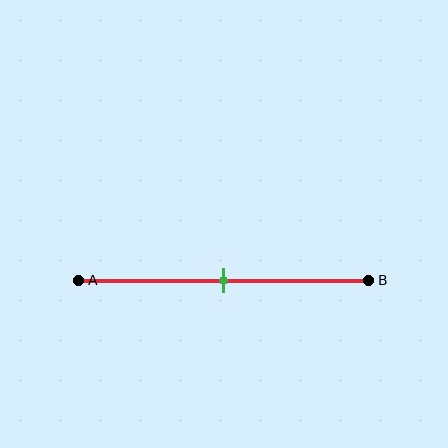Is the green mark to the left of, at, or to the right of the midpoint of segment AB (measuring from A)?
The green mark is approximately at the midpoint of segment AB.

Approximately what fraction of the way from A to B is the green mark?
The green mark is approximately 50% of the way from A to B.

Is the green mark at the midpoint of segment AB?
Yes, the mark is approximately at the midpoint.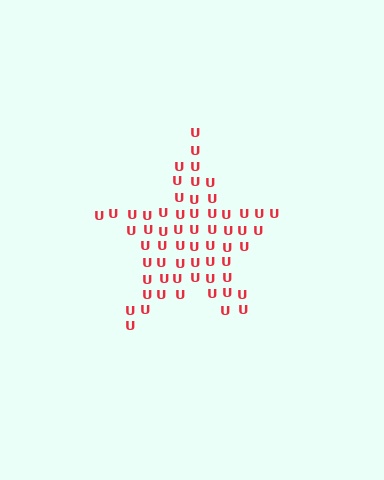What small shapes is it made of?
It is made of small letter U's.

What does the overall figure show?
The overall figure shows a star.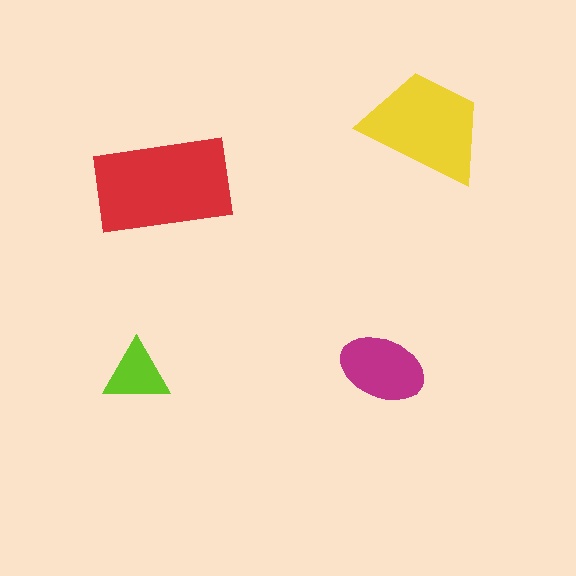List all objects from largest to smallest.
The red rectangle, the yellow trapezoid, the magenta ellipse, the lime triangle.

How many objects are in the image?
There are 4 objects in the image.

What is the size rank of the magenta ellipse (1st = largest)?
3rd.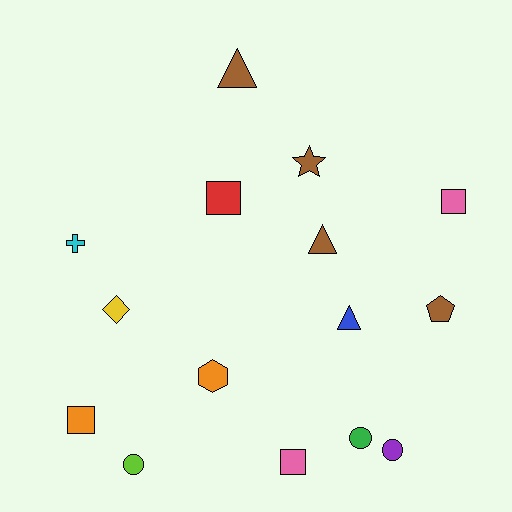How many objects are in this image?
There are 15 objects.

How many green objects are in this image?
There is 1 green object.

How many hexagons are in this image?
There is 1 hexagon.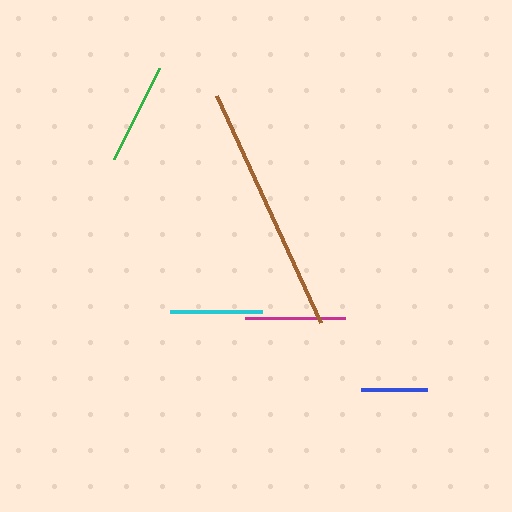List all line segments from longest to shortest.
From longest to shortest: brown, green, magenta, cyan, blue.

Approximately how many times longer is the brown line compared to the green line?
The brown line is approximately 2.5 times the length of the green line.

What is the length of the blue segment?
The blue segment is approximately 66 pixels long.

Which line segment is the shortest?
The blue line is the shortest at approximately 66 pixels.